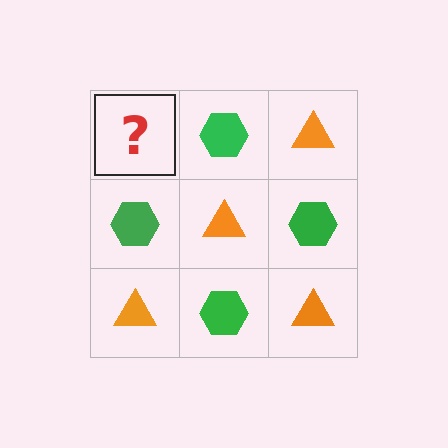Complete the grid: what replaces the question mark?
The question mark should be replaced with an orange triangle.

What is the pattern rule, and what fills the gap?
The rule is that it alternates orange triangle and green hexagon in a checkerboard pattern. The gap should be filled with an orange triangle.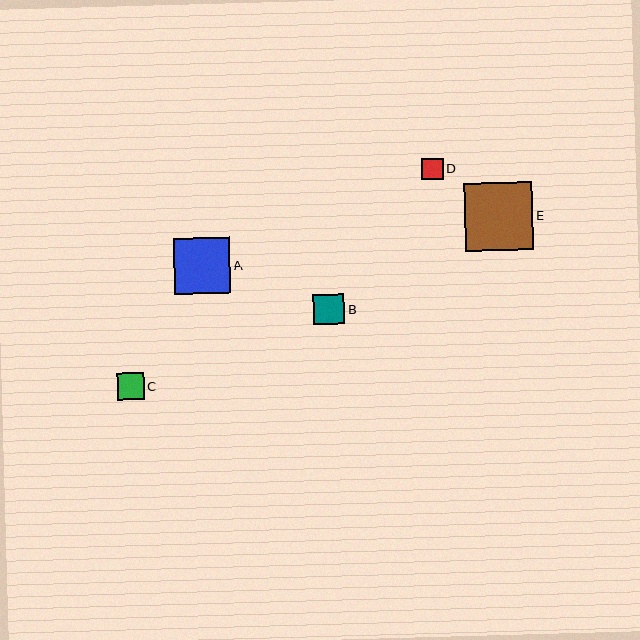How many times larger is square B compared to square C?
Square B is approximately 1.1 times the size of square C.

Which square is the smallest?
Square D is the smallest with a size of approximately 21 pixels.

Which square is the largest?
Square E is the largest with a size of approximately 68 pixels.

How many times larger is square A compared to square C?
Square A is approximately 2.1 times the size of square C.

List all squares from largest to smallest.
From largest to smallest: E, A, B, C, D.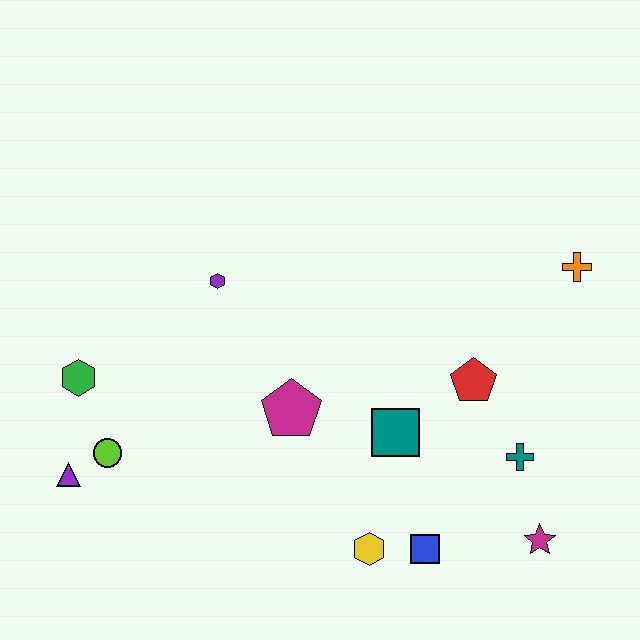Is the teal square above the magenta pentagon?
No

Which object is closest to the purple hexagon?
The magenta pentagon is closest to the purple hexagon.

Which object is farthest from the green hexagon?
The orange cross is farthest from the green hexagon.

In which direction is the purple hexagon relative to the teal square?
The purple hexagon is to the left of the teal square.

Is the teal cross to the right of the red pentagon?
Yes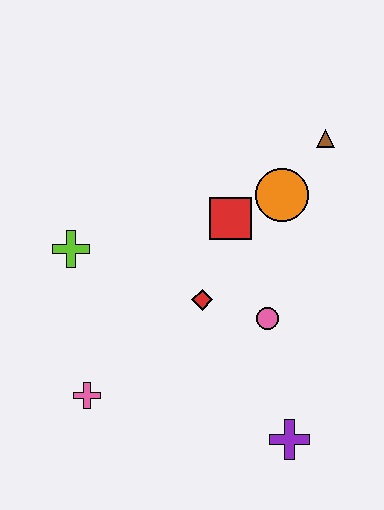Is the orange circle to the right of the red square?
Yes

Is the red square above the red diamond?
Yes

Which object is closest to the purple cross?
The pink circle is closest to the purple cross.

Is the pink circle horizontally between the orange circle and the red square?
Yes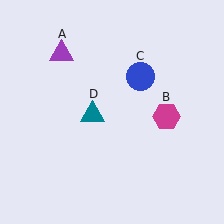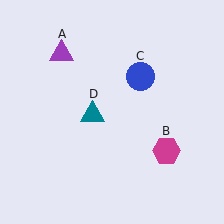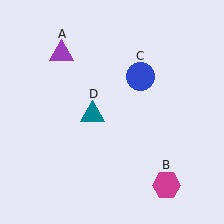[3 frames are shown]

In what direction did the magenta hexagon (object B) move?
The magenta hexagon (object B) moved down.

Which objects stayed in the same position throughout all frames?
Purple triangle (object A) and blue circle (object C) and teal triangle (object D) remained stationary.